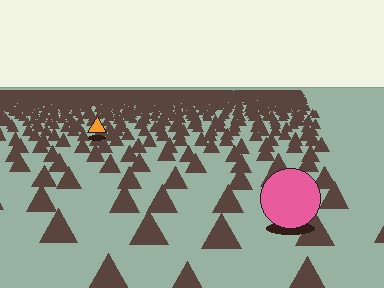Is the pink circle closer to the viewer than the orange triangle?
Yes. The pink circle is closer — you can tell from the texture gradient: the ground texture is coarser near it.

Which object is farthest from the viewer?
The orange triangle is farthest from the viewer. It appears smaller and the ground texture around it is denser.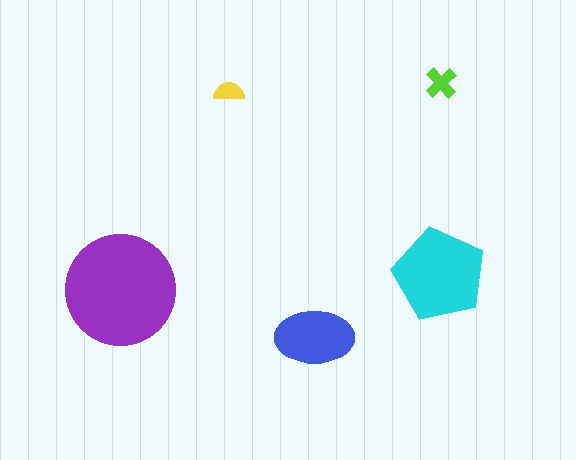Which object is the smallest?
The yellow semicircle.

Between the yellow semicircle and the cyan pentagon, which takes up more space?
The cyan pentagon.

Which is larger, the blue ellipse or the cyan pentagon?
The cyan pentagon.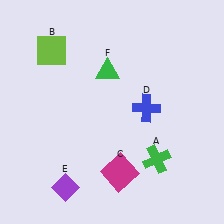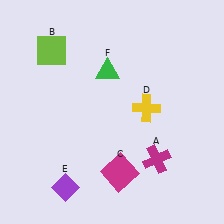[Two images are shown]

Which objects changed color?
A changed from green to magenta. D changed from blue to yellow.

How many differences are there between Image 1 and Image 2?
There are 2 differences between the two images.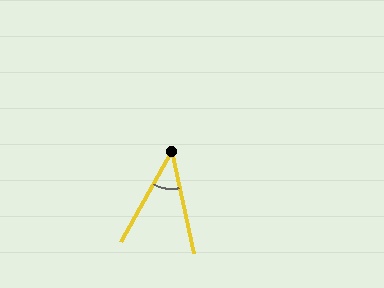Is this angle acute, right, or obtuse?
It is acute.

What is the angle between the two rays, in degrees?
Approximately 42 degrees.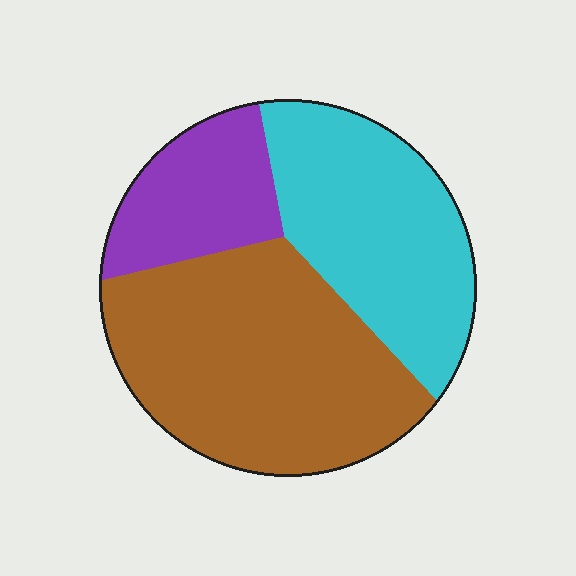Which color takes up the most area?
Brown, at roughly 50%.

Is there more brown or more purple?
Brown.